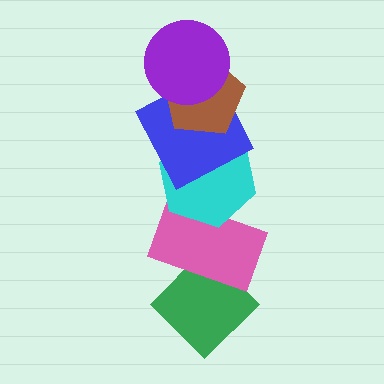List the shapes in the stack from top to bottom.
From top to bottom: the purple circle, the brown pentagon, the blue square, the cyan hexagon, the pink rectangle, the green diamond.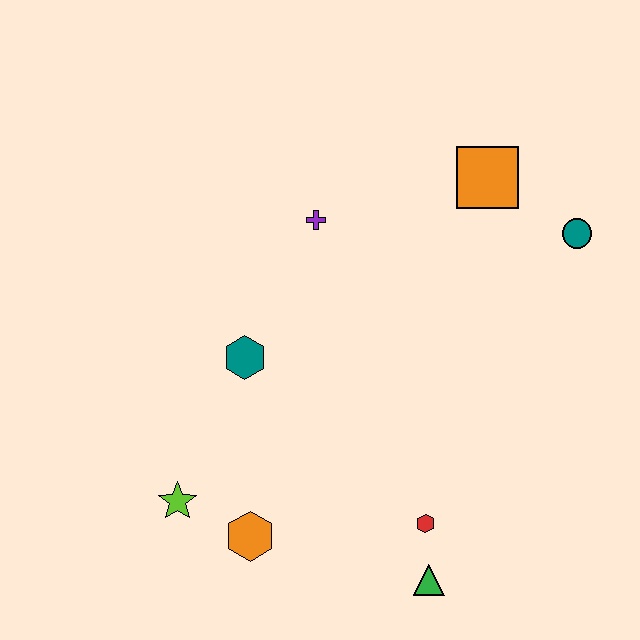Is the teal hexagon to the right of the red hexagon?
No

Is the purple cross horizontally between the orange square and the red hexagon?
No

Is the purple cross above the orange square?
No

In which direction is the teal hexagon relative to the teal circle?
The teal hexagon is to the left of the teal circle.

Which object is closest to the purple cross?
The teal hexagon is closest to the purple cross.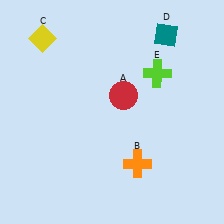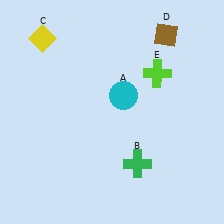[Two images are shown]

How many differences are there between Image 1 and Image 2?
There are 3 differences between the two images.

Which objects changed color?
A changed from red to cyan. B changed from orange to green. D changed from teal to brown.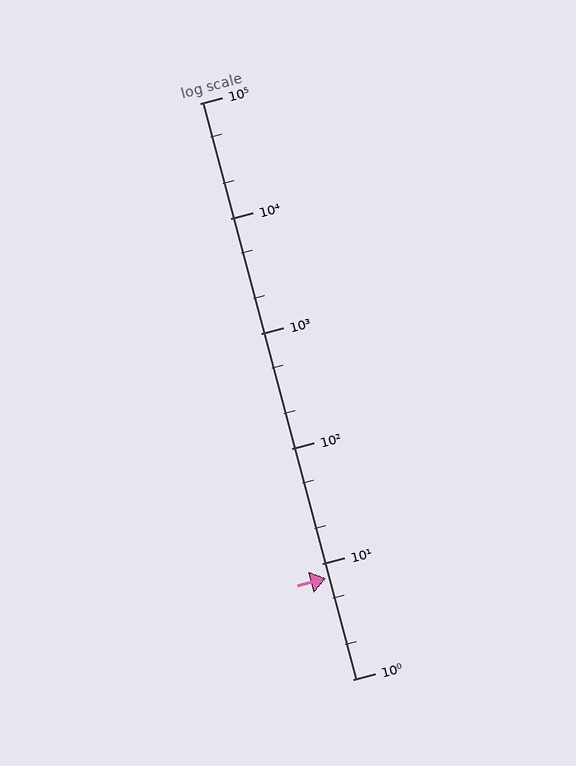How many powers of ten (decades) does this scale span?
The scale spans 5 decades, from 1 to 100000.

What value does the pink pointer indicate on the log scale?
The pointer indicates approximately 7.5.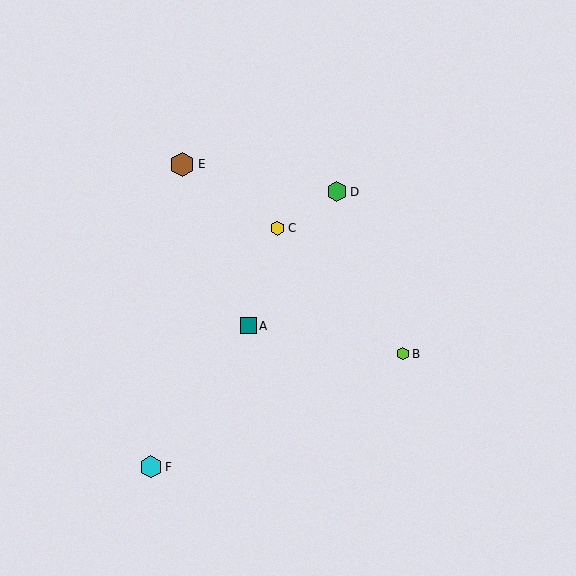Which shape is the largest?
The brown hexagon (labeled E) is the largest.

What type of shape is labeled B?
Shape B is a lime hexagon.